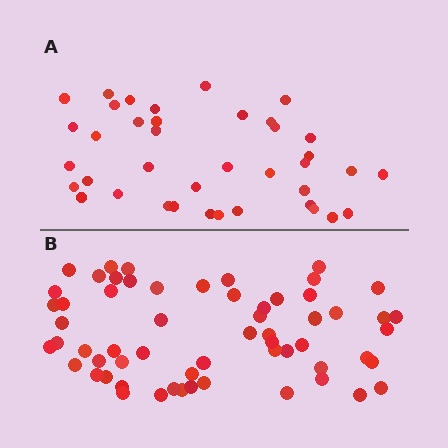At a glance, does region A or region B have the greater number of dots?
Region B (the bottom region) has more dots.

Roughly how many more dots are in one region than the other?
Region B has approximately 20 more dots than region A.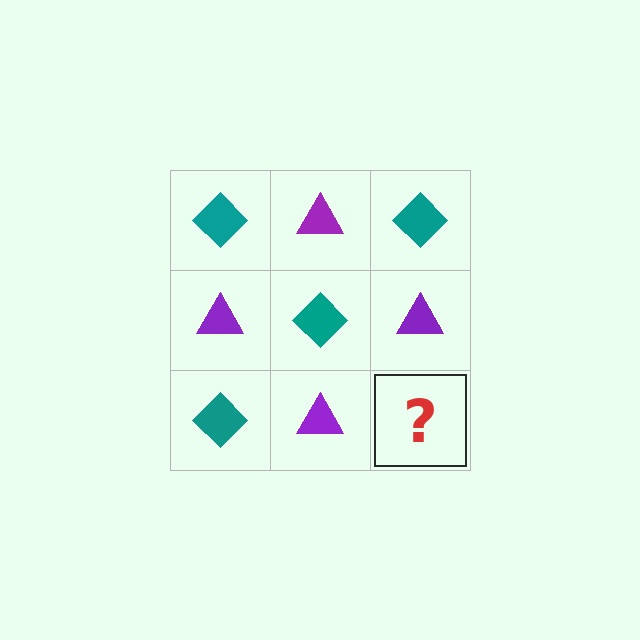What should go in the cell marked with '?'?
The missing cell should contain a teal diamond.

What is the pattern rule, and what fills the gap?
The rule is that it alternates teal diamond and purple triangle in a checkerboard pattern. The gap should be filled with a teal diamond.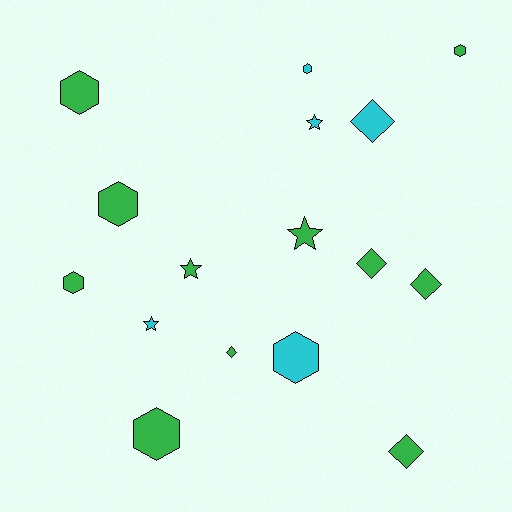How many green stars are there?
There are 2 green stars.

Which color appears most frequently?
Green, with 11 objects.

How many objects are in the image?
There are 16 objects.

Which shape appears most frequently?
Hexagon, with 7 objects.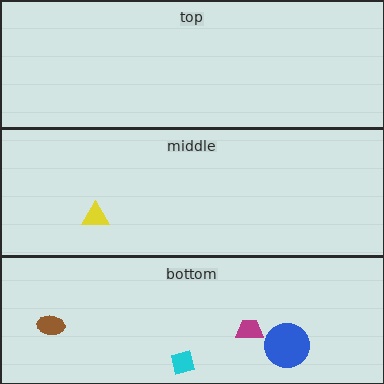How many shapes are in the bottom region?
4.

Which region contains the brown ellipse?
The bottom region.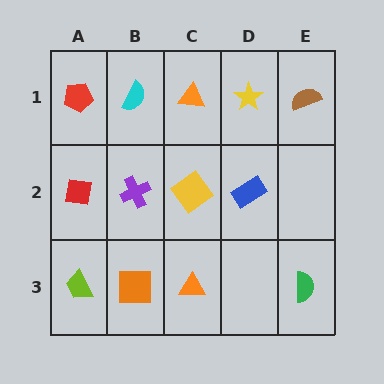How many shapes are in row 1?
5 shapes.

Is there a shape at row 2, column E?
No, that cell is empty.